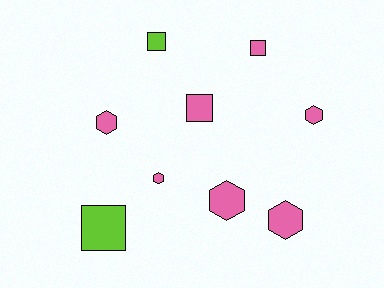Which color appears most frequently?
Pink, with 7 objects.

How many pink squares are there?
There are 2 pink squares.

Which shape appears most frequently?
Hexagon, with 5 objects.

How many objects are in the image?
There are 9 objects.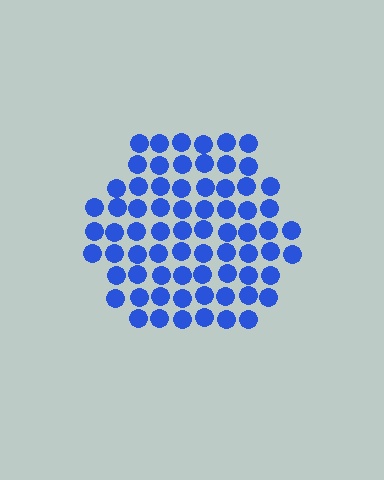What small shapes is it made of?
It is made of small circles.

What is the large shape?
The large shape is a hexagon.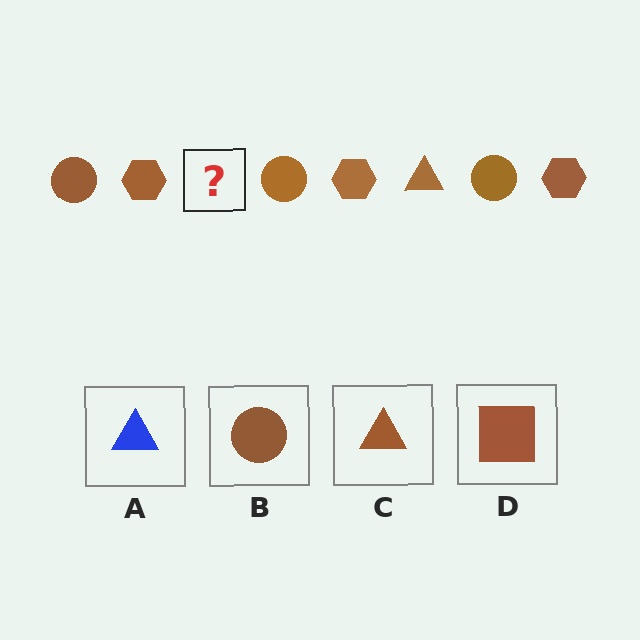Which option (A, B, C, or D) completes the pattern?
C.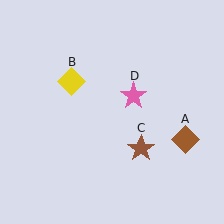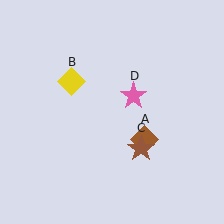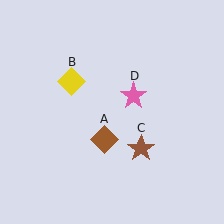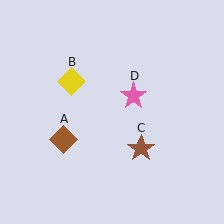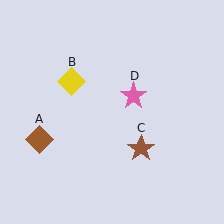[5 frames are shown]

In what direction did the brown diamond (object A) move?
The brown diamond (object A) moved left.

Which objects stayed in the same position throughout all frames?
Yellow diamond (object B) and brown star (object C) and pink star (object D) remained stationary.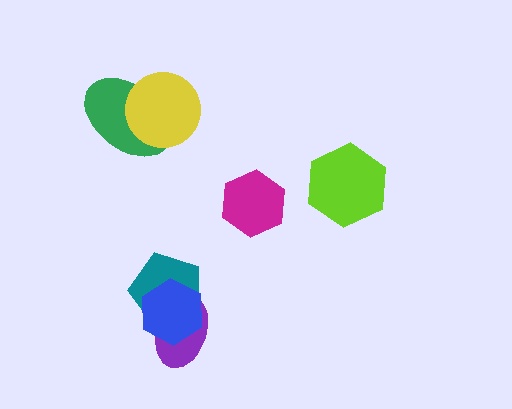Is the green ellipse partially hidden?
Yes, it is partially covered by another shape.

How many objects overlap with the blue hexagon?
2 objects overlap with the blue hexagon.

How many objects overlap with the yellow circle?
1 object overlaps with the yellow circle.